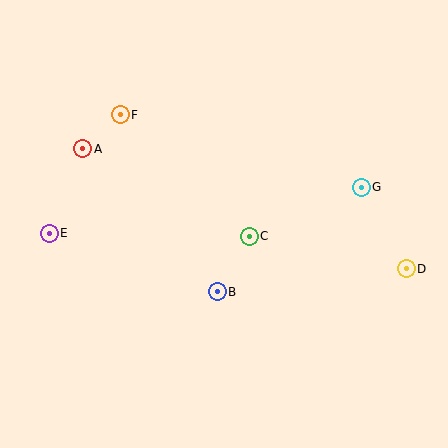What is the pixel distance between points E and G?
The distance between E and G is 315 pixels.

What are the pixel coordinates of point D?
Point D is at (406, 269).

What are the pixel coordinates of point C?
Point C is at (249, 236).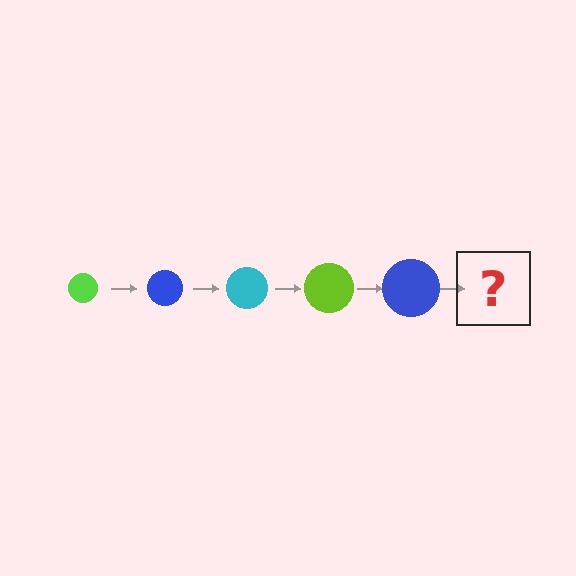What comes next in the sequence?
The next element should be a cyan circle, larger than the previous one.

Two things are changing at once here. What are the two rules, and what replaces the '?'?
The two rules are that the circle grows larger each step and the color cycles through lime, blue, and cyan. The '?' should be a cyan circle, larger than the previous one.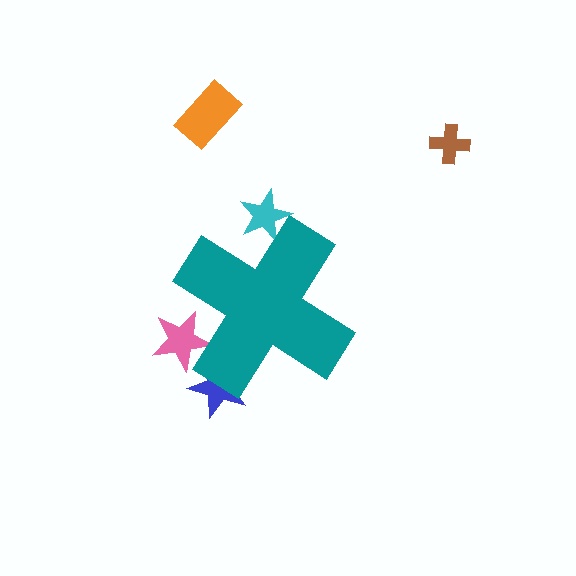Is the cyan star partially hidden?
Yes, the cyan star is partially hidden behind the teal cross.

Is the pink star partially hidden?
Yes, the pink star is partially hidden behind the teal cross.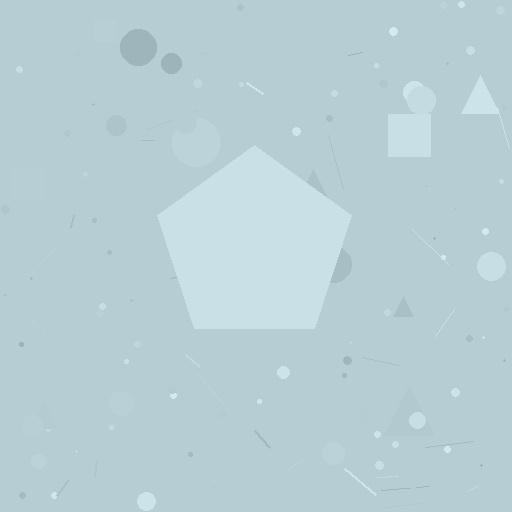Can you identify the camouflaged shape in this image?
The camouflaged shape is a pentagon.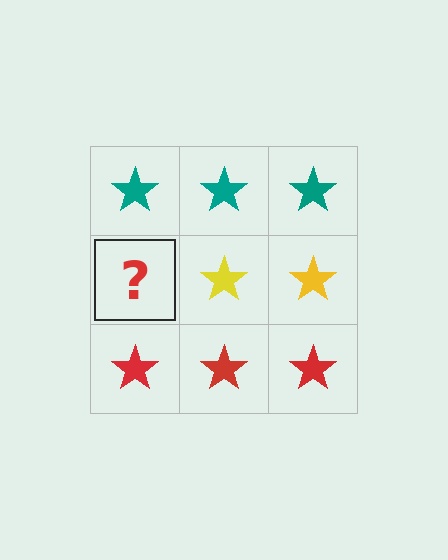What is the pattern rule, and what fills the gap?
The rule is that each row has a consistent color. The gap should be filled with a yellow star.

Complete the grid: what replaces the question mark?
The question mark should be replaced with a yellow star.